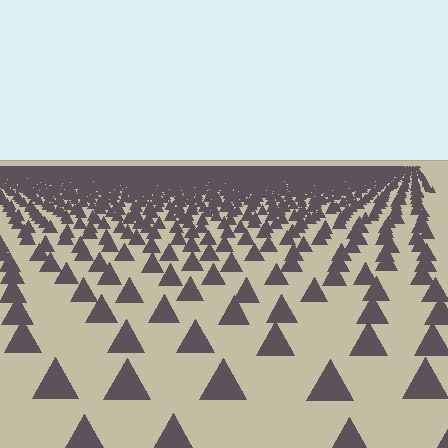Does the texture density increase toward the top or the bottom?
Density increases toward the top.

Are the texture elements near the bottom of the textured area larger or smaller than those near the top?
Larger. Near the bottom, elements are closer to the viewer and appear at a bigger on-screen size.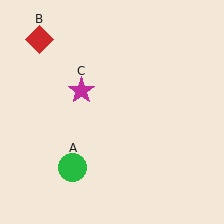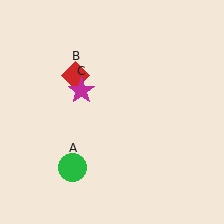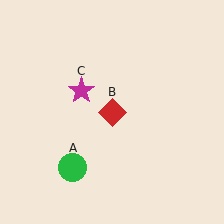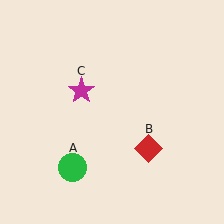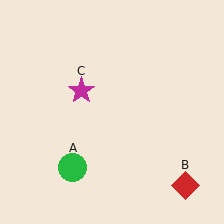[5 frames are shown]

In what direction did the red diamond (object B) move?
The red diamond (object B) moved down and to the right.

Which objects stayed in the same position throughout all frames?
Green circle (object A) and magenta star (object C) remained stationary.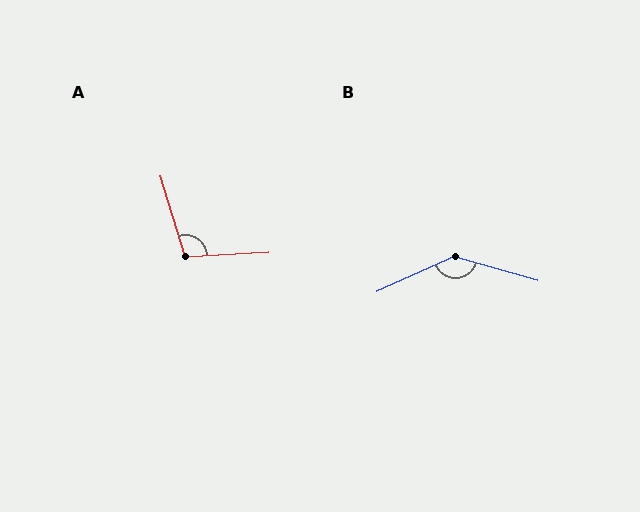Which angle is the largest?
B, at approximately 140 degrees.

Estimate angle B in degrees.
Approximately 140 degrees.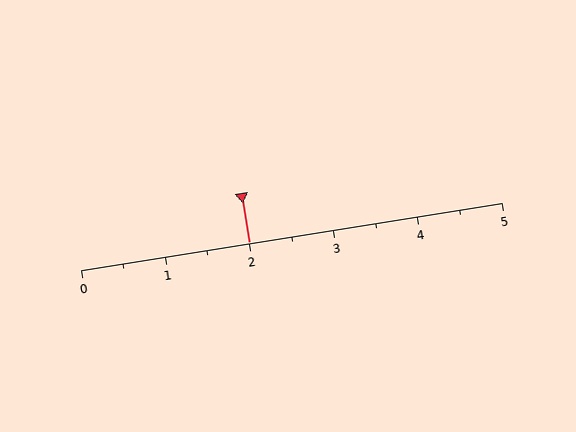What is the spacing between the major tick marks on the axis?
The major ticks are spaced 1 apart.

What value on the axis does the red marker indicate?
The marker indicates approximately 2.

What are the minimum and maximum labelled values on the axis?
The axis runs from 0 to 5.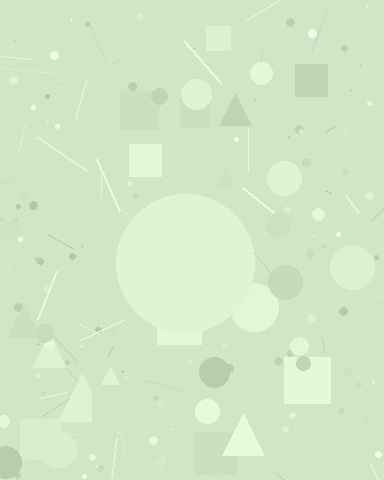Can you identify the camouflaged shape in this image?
The camouflaged shape is a circle.